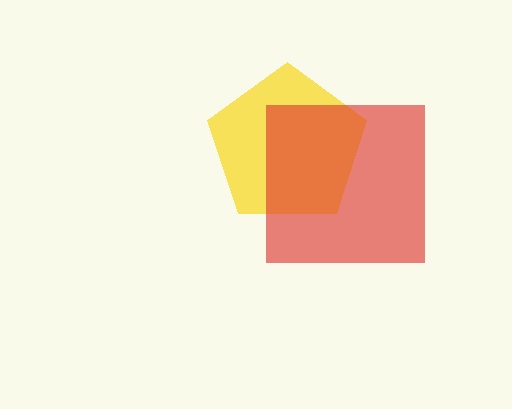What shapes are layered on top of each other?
The layered shapes are: a yellow pentagon, a red square.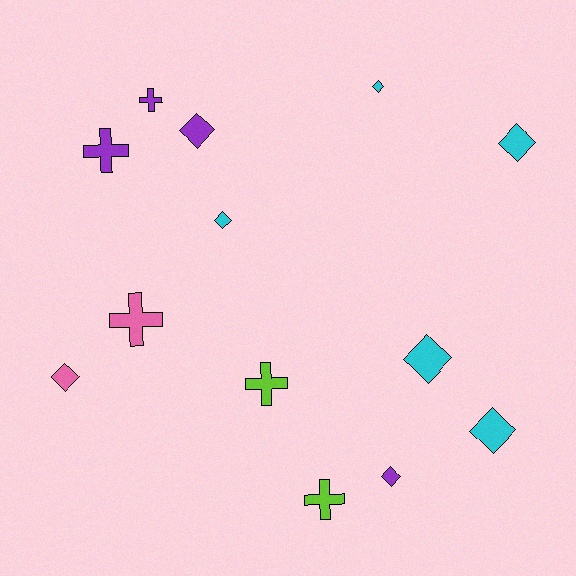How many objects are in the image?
There are 13 objects.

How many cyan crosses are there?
There are no cyan crosses.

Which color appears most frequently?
Cyan, with 5 objects.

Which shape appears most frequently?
Diamond, with 8 objects.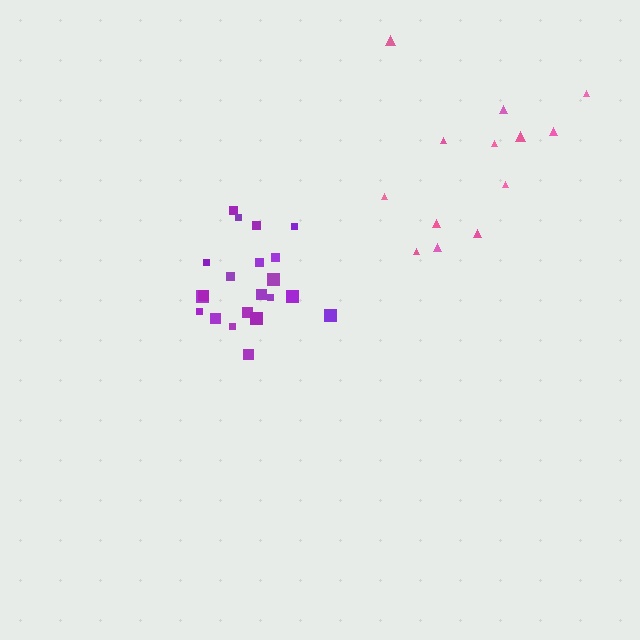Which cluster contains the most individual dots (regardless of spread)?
Purple (21).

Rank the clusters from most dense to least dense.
purple, pink.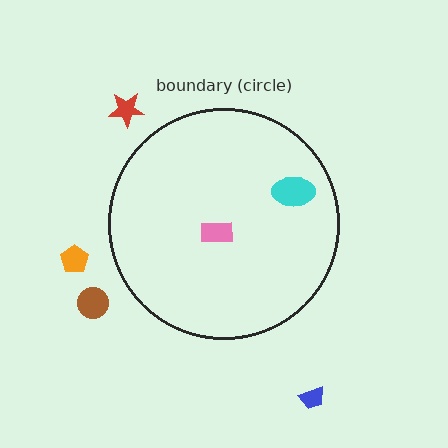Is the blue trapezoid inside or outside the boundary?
Outside.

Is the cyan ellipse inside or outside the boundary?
Inside.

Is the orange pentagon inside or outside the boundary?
Outside.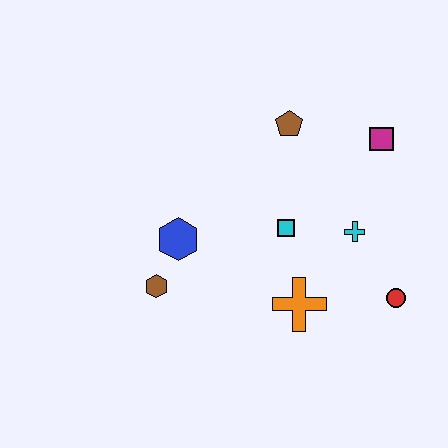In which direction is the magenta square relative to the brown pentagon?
The magenta square is to the right of the brown pentagon.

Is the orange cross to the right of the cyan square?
Yes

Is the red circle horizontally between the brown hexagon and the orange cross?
No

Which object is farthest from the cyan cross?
The brown hexagon is farthest from the cyan cross.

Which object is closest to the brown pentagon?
The magenta square is closest to the brown pentagon.